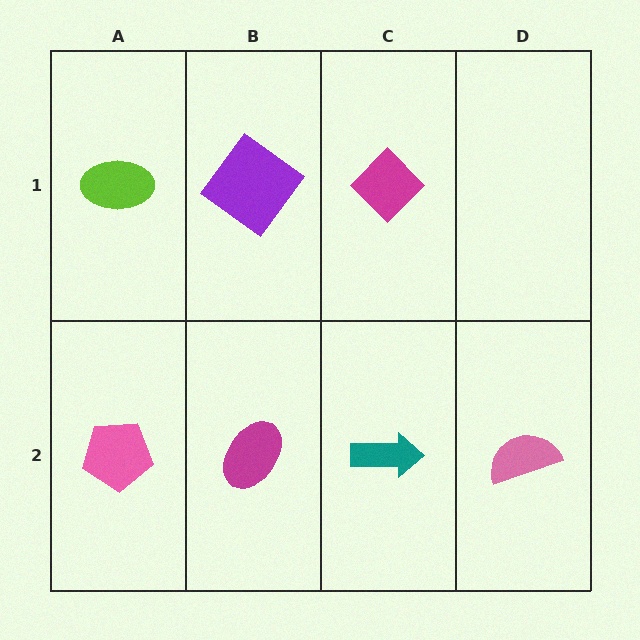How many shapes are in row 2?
4 shapes.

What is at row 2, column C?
A teal arrow.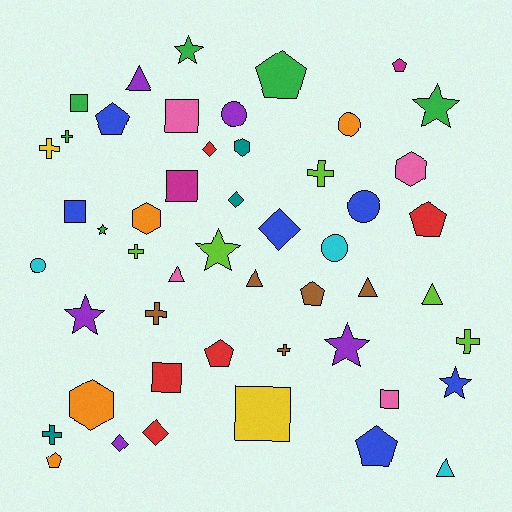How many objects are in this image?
There are 50 objects.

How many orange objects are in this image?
There are 4 orange objects.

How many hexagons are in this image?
There are 4 hexagons.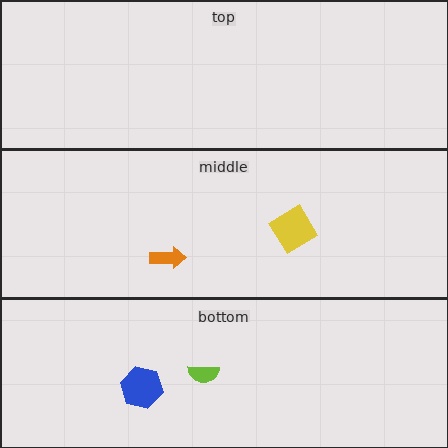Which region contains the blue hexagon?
The bottom region.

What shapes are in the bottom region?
The blue hexagon, the lime semicircle.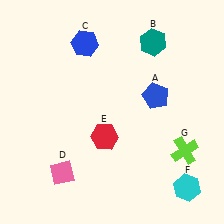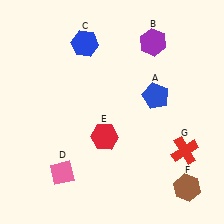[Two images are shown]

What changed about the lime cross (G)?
In Image 1, G is lime. In Image 2, it changed to red.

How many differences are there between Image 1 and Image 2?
There are 3 differences between the two images.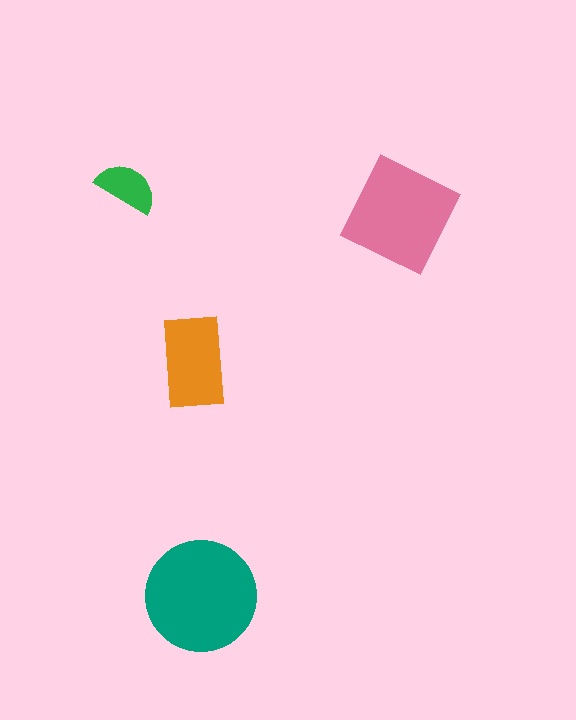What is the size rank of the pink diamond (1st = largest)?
2nd.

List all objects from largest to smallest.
The teal circle, the pink diamond, the orange rectangle, the green semicircle.